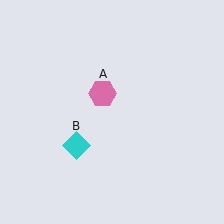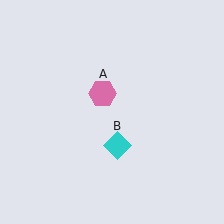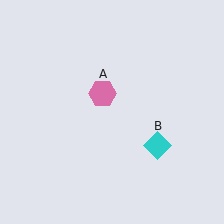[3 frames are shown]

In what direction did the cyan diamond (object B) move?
The cyan diamond (object B) moved right.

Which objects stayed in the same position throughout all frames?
Pink hexagon (object A) remained stationary.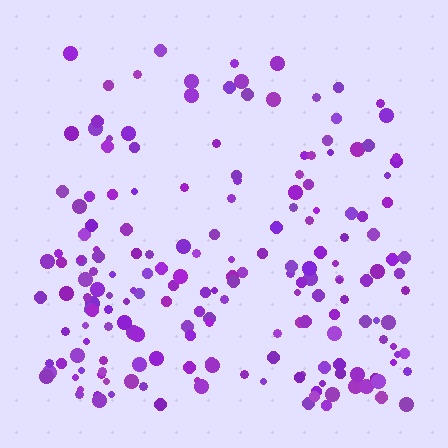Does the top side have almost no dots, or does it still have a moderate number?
Still a moderate number, just noticeably fewer than the bottom.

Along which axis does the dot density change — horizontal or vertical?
Vertical.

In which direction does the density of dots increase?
From top to bottom, with the bottom side densest.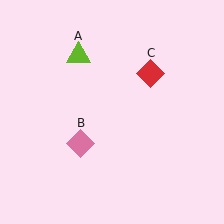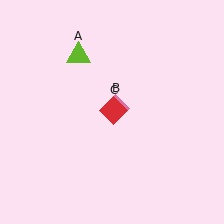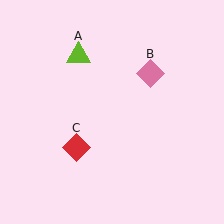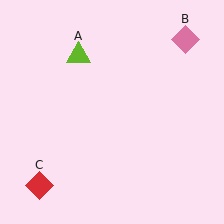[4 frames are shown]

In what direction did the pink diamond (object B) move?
The pink diamond (object B) moved up and to the right.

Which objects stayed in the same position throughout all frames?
Lime triangle (object A) remained stationary.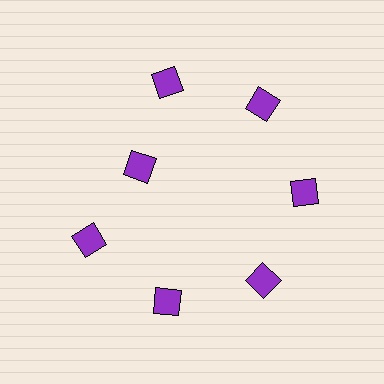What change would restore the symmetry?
The symmetry would be restored by moving it outward, back onto the ring so that all 7 diamonds sit at equal angles and equal distance from the center.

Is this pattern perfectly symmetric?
No. The 7 purple diamonds are arranged in a ring, but one element near the 10 o'clock position is pulled inward toward the center, breaking the 7-fold rotational symmetry.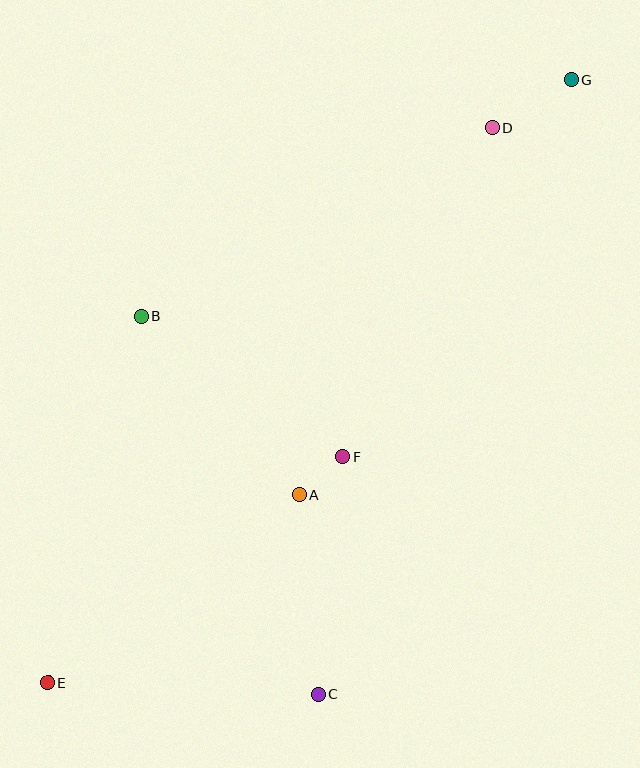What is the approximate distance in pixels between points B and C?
The distance between B and C is approximately 418 pixels.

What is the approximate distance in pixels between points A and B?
The distance between A and B is approximately 238 pixels.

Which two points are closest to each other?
Points A and F are closest to each other.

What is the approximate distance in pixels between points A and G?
The distance between A and G is approximately 496 pixels.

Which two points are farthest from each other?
Points E and G are farthest from each other.